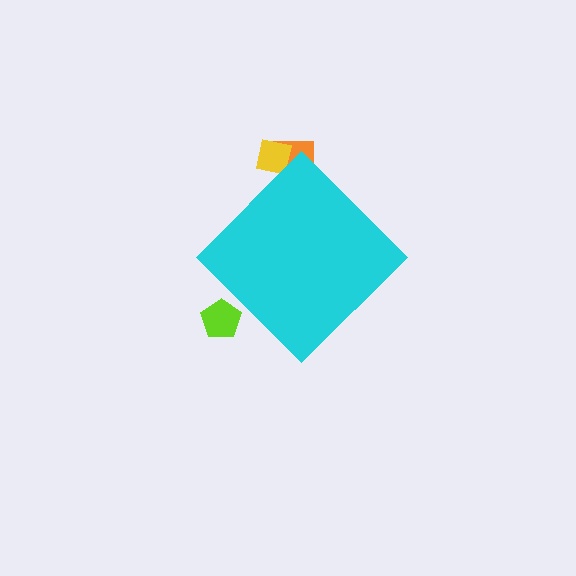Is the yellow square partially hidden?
Yes, the yellow square is partially hidden behind the cyan diamond.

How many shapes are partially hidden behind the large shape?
3 shapes are partially hidden.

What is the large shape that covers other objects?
A cyan diamond.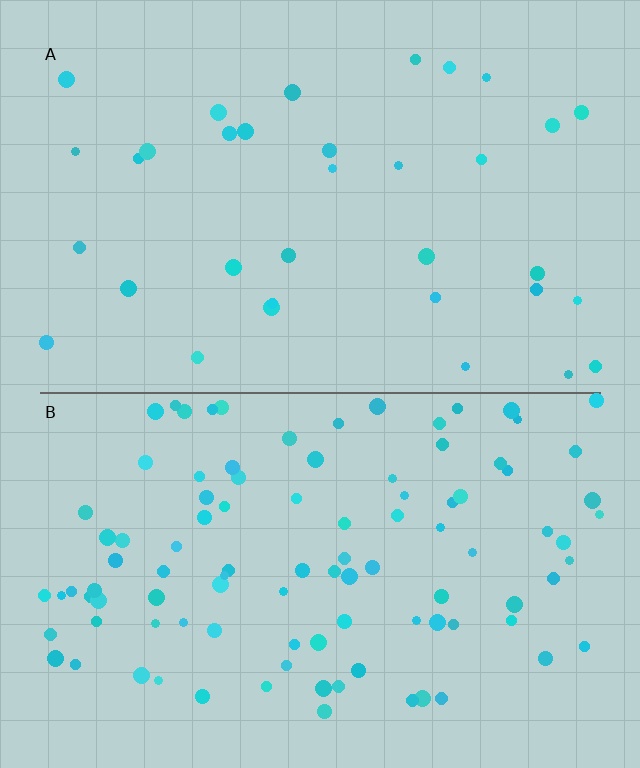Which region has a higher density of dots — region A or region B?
B (the bottom).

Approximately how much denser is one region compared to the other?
Approximately 2.9× — region B over region A.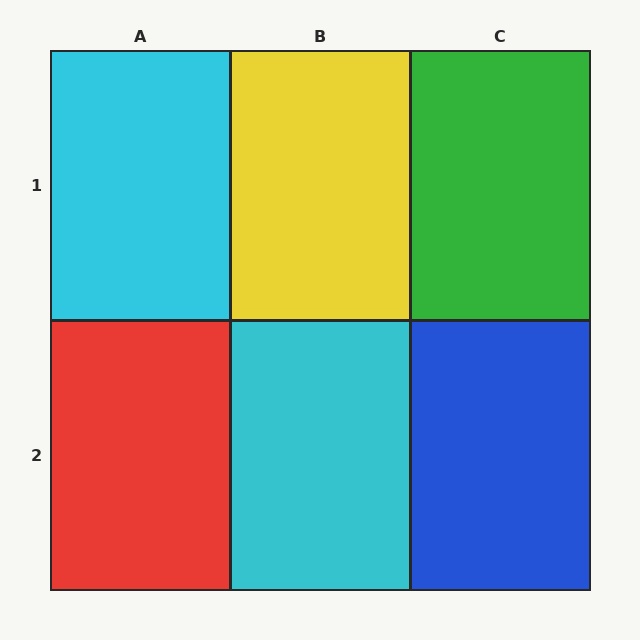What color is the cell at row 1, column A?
Cyan.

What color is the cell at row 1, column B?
Yellow.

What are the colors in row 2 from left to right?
Red, cyan, blue.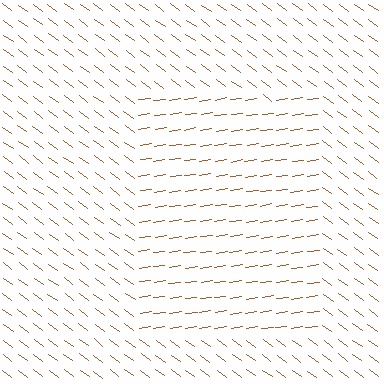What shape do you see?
I see a rectangle.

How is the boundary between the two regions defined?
The boundary is defined purely by a change in line orientation (approximately 45 degrees difference). All lines are the same color and thickness.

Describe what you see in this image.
The image is filled with small brown line segments. A rectangle region in the image has lines oriented differently from the surrounding lines, creating a visible texture boundary.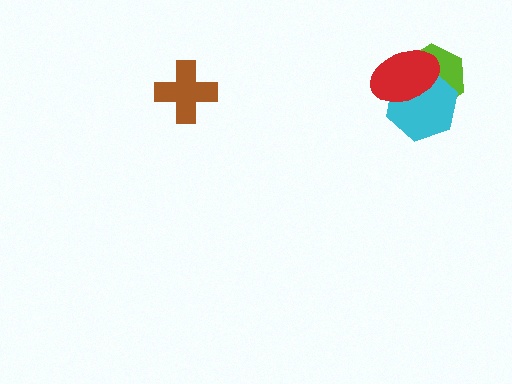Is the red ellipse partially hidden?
No, no other shape covers it.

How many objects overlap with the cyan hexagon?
2 objects overlap with the cyan hexagon.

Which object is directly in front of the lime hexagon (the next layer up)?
The cyan hexagon is directly in front of the lime hexagon.